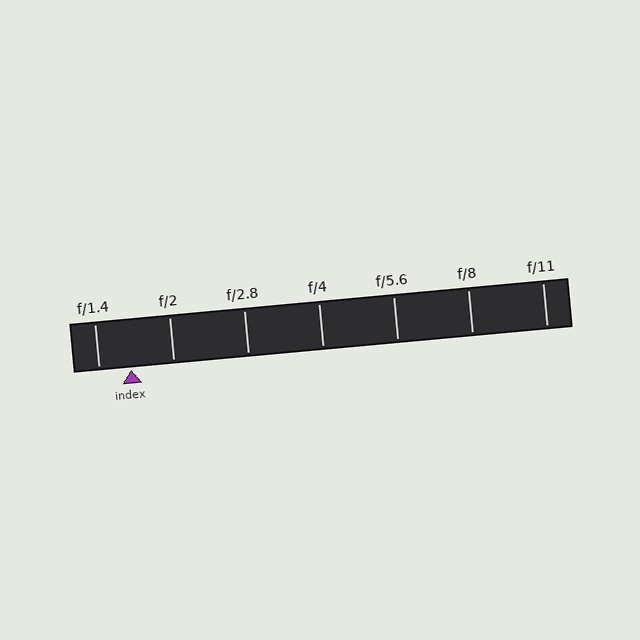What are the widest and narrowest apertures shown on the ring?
The widest aperture shown is f/1.4 and the narrowest is f/11.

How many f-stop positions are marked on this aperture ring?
There are 7 f-stop positions marked.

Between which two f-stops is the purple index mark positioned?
The index mark is between f/1.4 and f/2.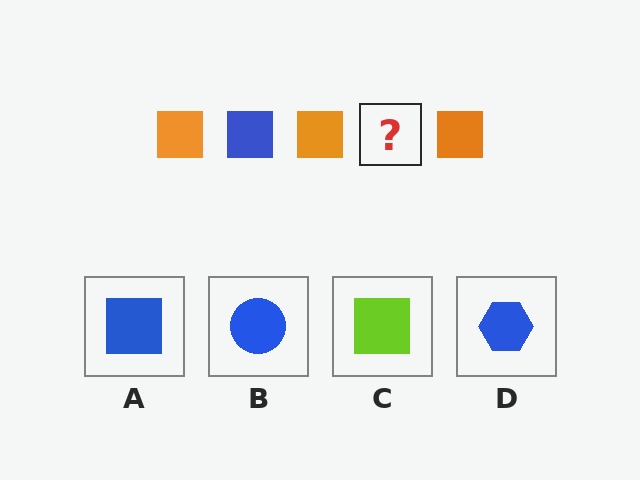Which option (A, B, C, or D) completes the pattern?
A.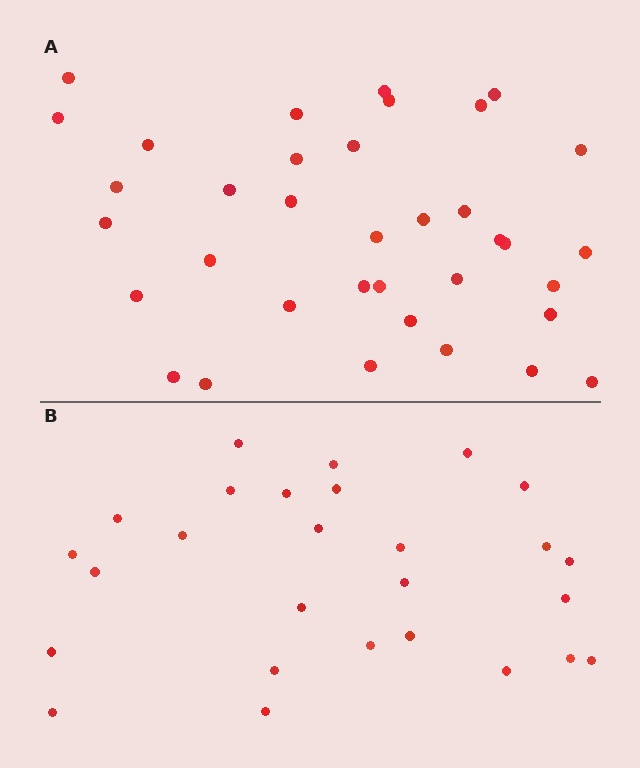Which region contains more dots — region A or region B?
Region A (the top region) has more dots.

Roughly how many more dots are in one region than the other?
Region A has roughly 8 or so more dots than region B.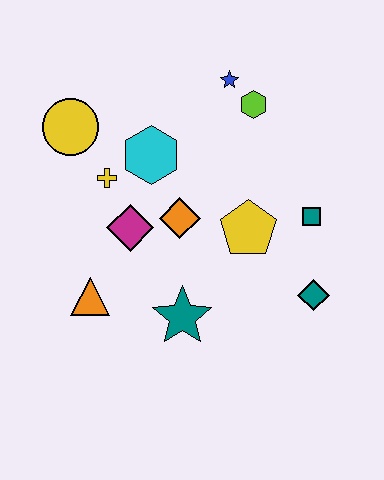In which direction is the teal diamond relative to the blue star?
The teal diamond is below the blue star.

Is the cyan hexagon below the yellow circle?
Yes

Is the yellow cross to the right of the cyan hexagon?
No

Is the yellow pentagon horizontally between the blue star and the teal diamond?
Yes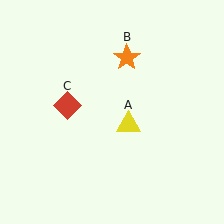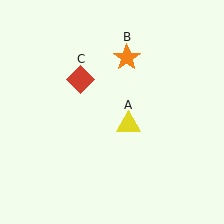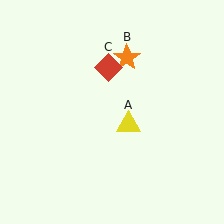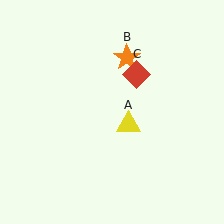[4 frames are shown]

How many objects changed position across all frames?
1 object changed position: red diamond (object C).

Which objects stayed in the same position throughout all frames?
Yellow triangle (object A) and orange star (object B) remained stationary.